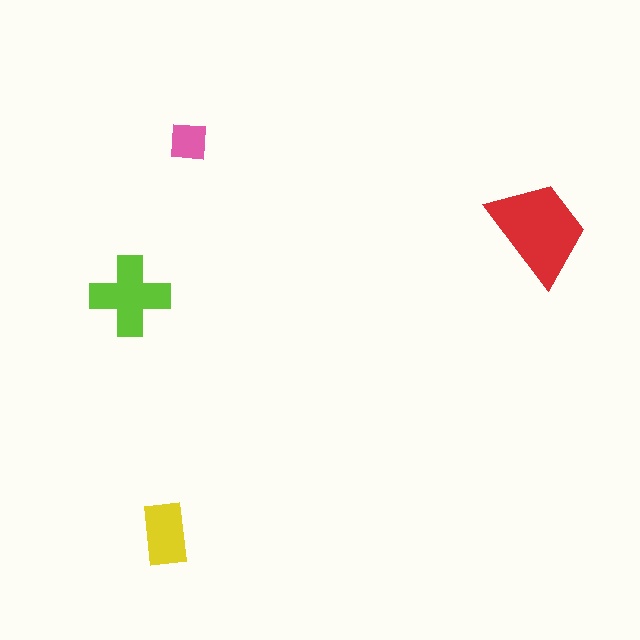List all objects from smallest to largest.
The pink square, the yellow rectangle, the lime cross, the red trapezoid.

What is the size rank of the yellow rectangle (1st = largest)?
3rd.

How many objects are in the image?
There are 4 objects in the image.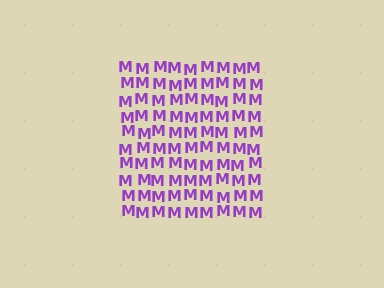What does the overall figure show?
The overall figure shows a square.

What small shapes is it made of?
It is made of small letter M's.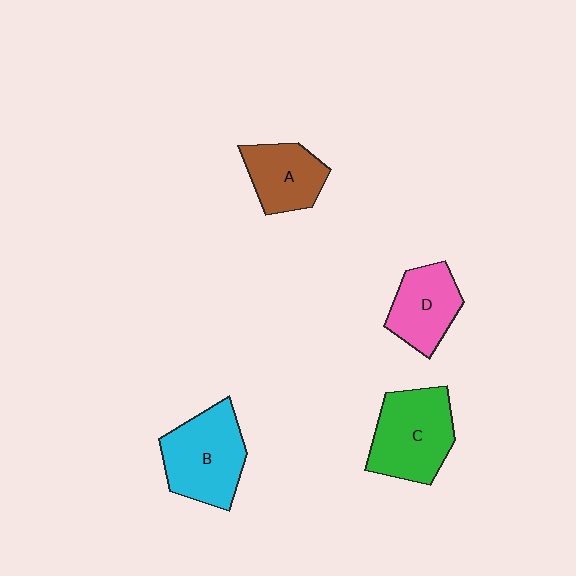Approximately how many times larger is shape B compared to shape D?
Approximately 1.4 times.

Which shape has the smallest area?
Shape A (brown).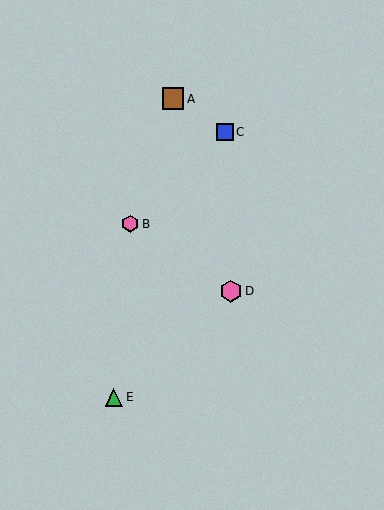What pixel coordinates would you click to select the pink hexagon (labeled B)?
Click at (130, 223) to select the pink hexagon B.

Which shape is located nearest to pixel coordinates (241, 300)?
The pink hexagon (labeled D) at (231, 291) is nearest to that location.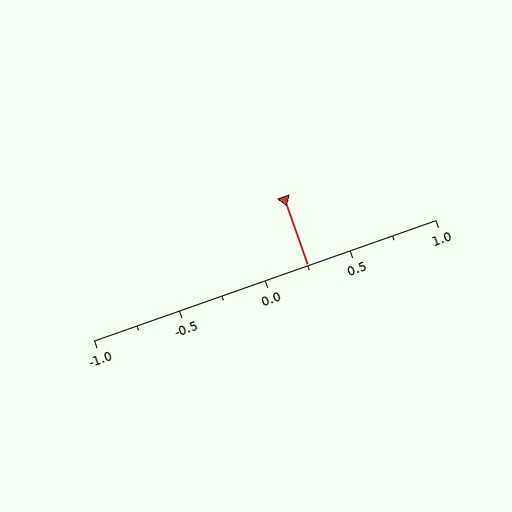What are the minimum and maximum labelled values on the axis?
The axis runs from -1.0 to 1.0.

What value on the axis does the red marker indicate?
The marker indicates approximately 0.25.